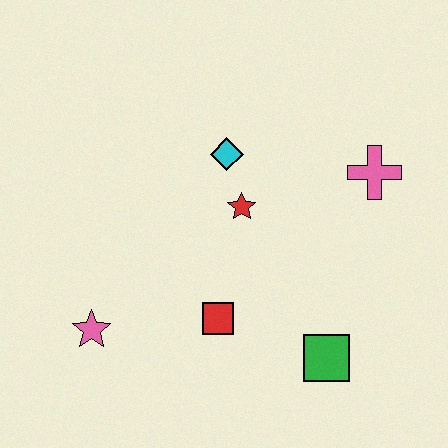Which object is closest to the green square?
The red square is closest to the green square.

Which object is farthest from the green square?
The pink star is farthest from the green square.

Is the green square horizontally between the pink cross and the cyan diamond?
Yes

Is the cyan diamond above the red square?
Yes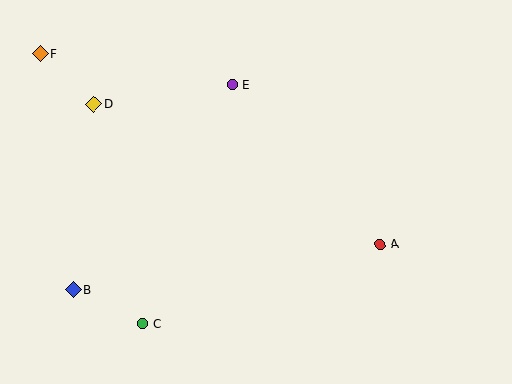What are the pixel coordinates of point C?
Point C is at (143, 324).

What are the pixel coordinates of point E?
Point E is at (232, 85).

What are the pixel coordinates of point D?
Point D is at (94, 104).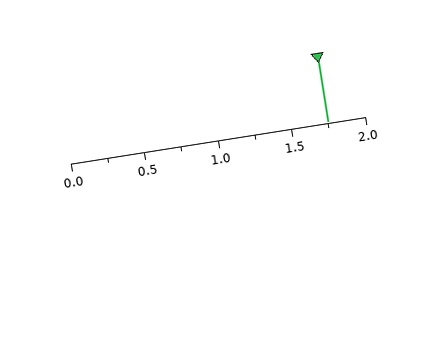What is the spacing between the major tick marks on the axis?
The major ticks are spaced 0.5 apart.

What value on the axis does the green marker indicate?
The marker indicates approximately 1.75.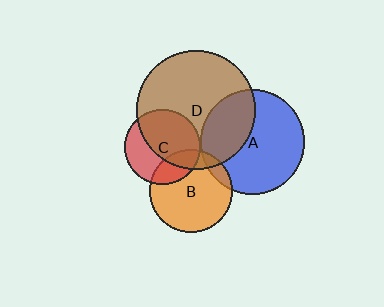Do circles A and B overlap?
Yes.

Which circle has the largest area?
Circle D (brown).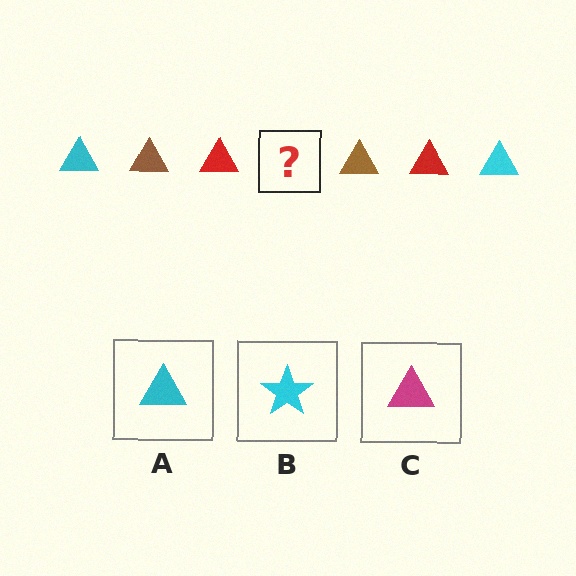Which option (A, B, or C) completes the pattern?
A.